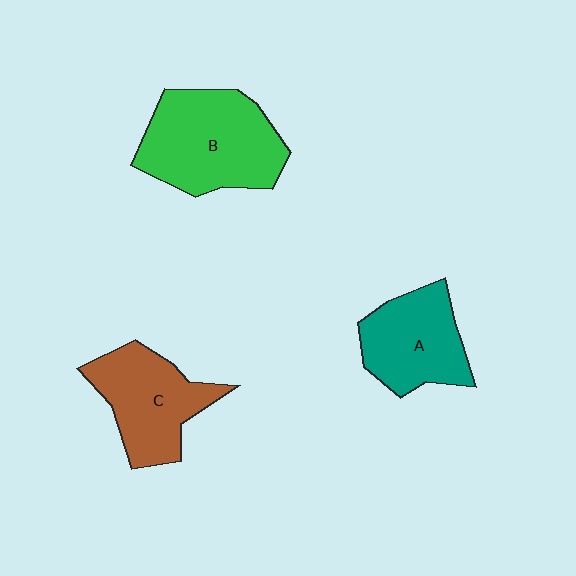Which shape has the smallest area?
Shape A (teal).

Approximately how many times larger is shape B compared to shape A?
Approximately 1.4 times.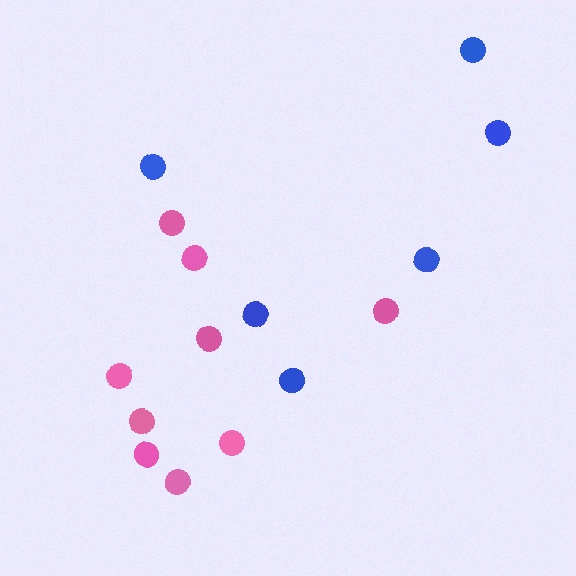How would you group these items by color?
There are 2 groups: one group of pink circles (9) and one group of blue circles (6).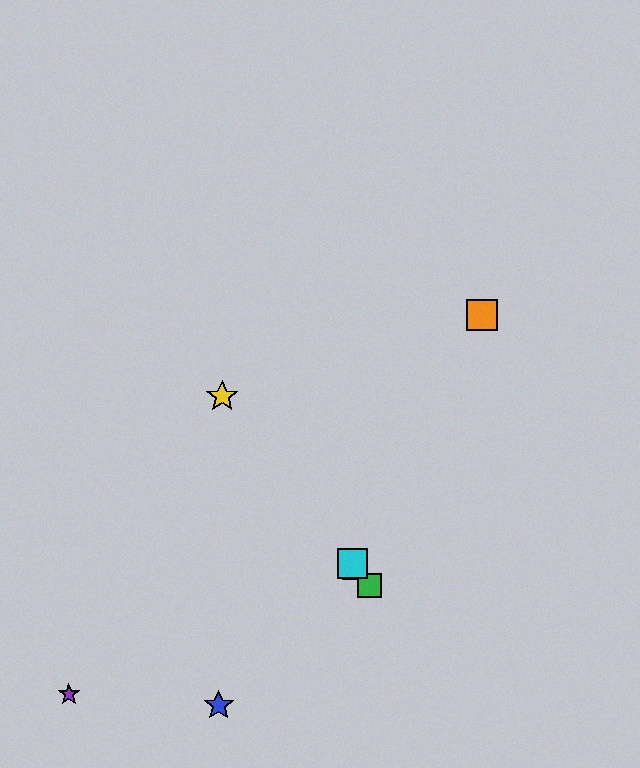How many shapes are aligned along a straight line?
4 shapes (the red square, the green square, the yellow star, the cyan square) are aligned along a straight line.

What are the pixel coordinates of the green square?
The green square is at (370, 585).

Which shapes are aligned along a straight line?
The red square, the green square, the yellow star, the cyan square are aligned along a straight line.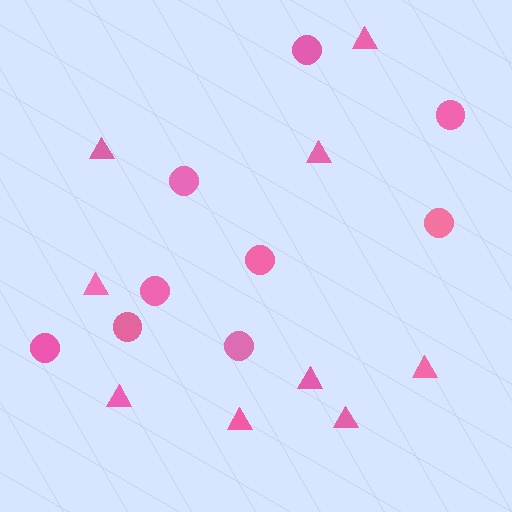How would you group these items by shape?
There are 2 groups: one group of triangles (9) and one group of circles (9).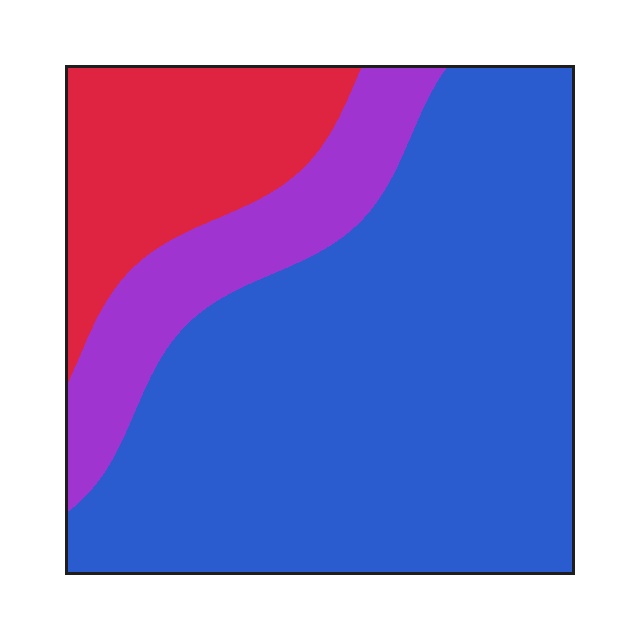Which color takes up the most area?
Blue, at roughly 65%.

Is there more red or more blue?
Blue.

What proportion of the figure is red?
Red takes up between a sixth and a third of the figure.